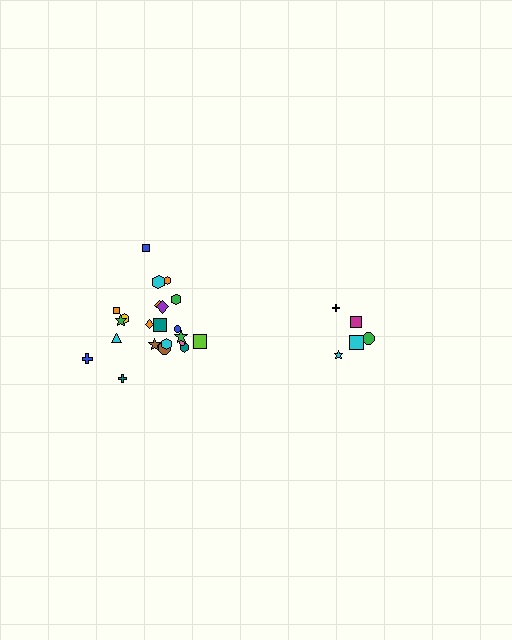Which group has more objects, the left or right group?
The left group.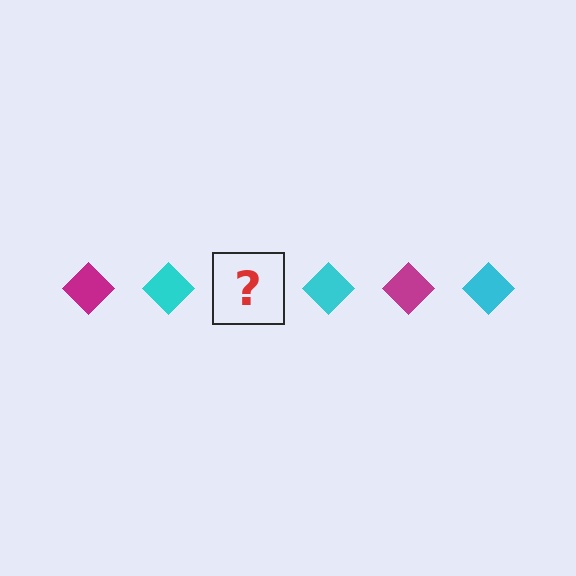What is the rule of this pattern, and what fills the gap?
The rule is that the pattern cycles through magenta, cyan diamonds. The gap should be filled with a magenta diamond.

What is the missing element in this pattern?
The missing element is a magenta diamond.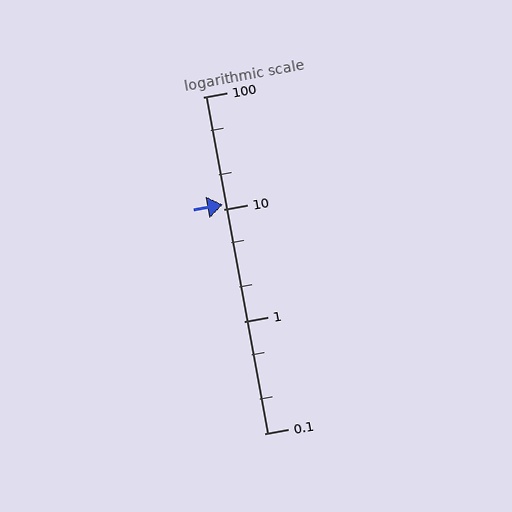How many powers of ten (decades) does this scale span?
The scale spans 3 decades, from 0.1 to 100.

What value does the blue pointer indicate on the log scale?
The pointer indicates approximately 11.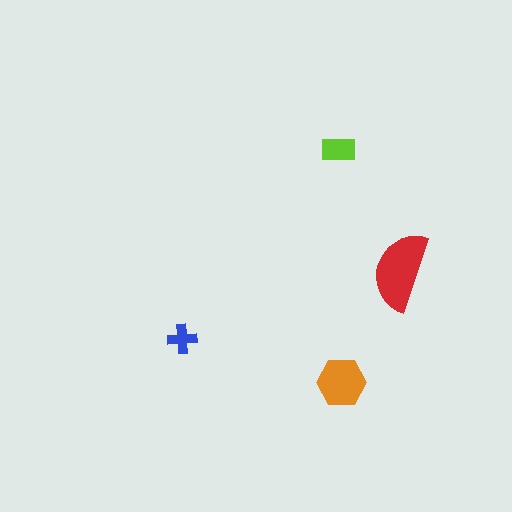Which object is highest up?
The lime rectangle is topmost.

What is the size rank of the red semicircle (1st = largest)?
1st.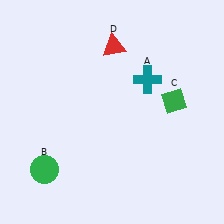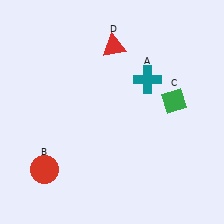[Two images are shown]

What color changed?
The circle (B) changed from green in Image 1 to red in Image 2.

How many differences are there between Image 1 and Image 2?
There is 1 difference between the two images.